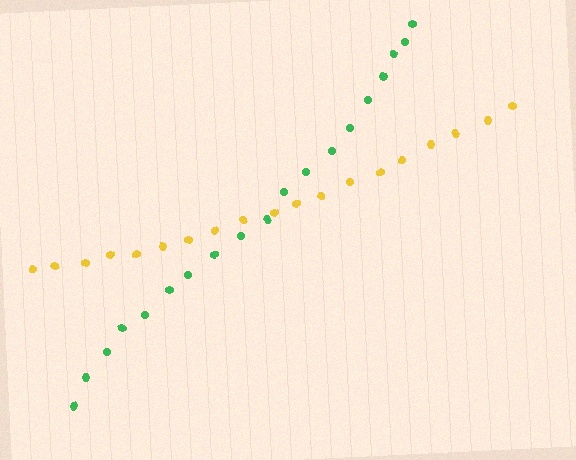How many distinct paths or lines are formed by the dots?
There are 2 distinct paths.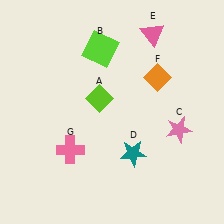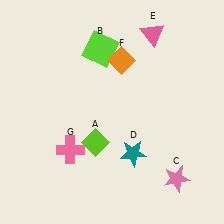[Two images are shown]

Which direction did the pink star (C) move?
The pink star (C) moved down.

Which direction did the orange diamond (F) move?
The orange diamond (F) moved left.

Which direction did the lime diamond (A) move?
The lime diamond (A) moved down.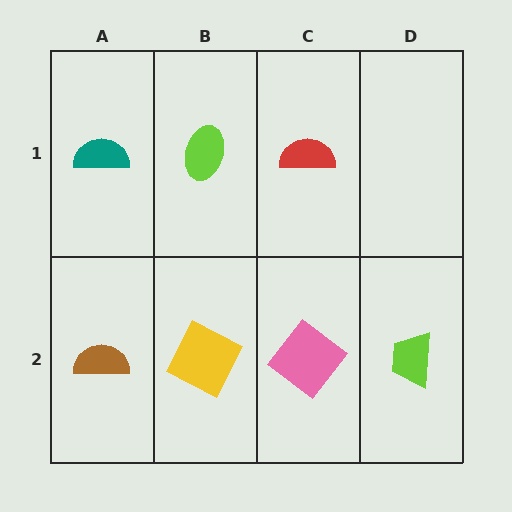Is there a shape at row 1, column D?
No, that cell is empty.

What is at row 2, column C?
A pink diamond.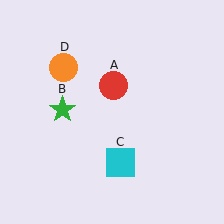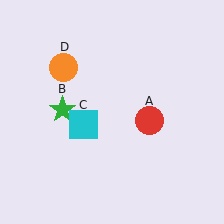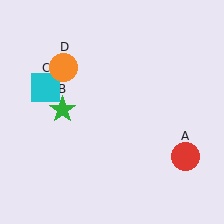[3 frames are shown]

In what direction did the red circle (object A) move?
The red circle (object A) moved down and to the right.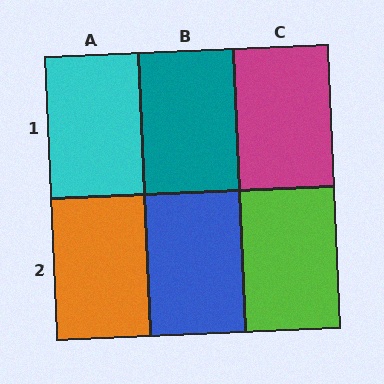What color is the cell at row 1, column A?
Cyan.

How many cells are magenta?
1 cell is magenta.